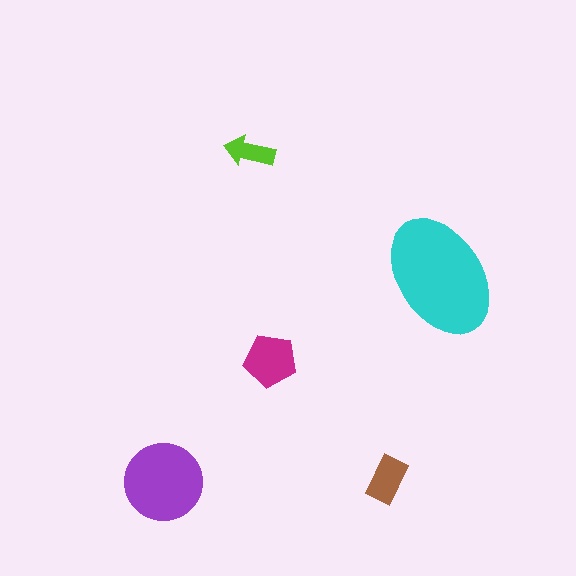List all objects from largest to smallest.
The cyan ellipse, the purple circle, the magenta pentagon, the brown rectangle, the lime arrow.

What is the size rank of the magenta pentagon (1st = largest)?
3rd.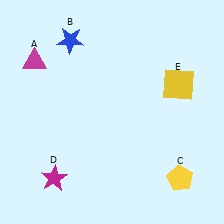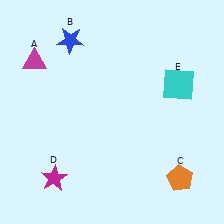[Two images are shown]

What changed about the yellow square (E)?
In Image 1, E is yellow. In Image 2, it changed to cyan.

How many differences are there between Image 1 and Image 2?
There are 2 differences between the two images.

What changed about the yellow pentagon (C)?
In Image 1, C is yellow. In Image 2, it changed to orange.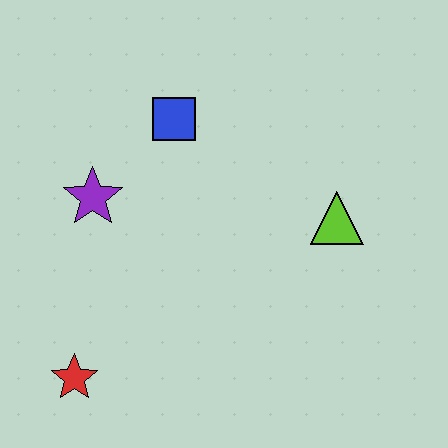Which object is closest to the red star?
The purple star is closest to the red star.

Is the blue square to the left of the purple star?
No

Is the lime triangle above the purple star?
No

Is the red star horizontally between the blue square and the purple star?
No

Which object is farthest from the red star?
The lime triangle is farthest from the red star.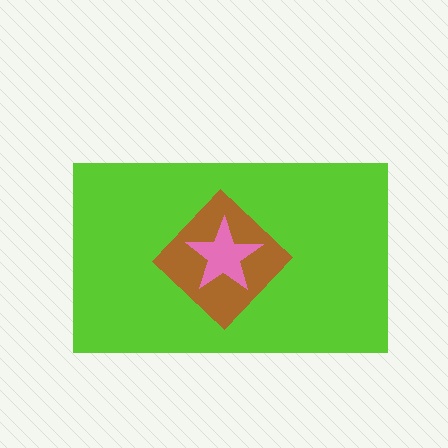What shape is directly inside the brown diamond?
The pink star.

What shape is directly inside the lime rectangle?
The brown diamond.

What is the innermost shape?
The pink star.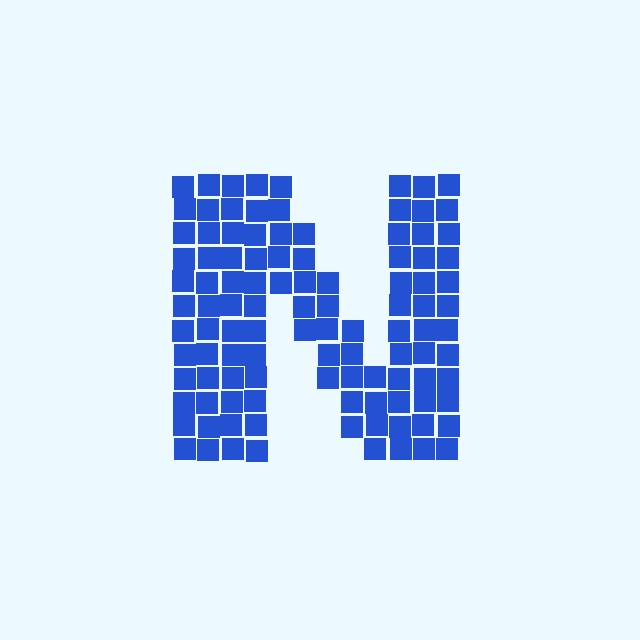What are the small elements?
The small elements are squares.